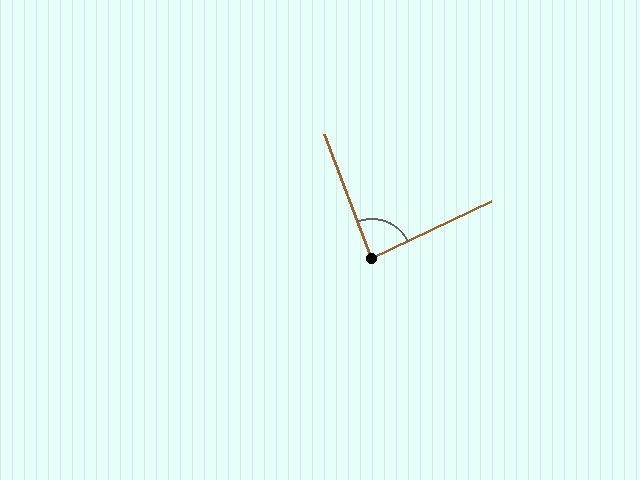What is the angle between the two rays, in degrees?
Approximately 85 degrees.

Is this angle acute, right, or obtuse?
It is approximately a right angle.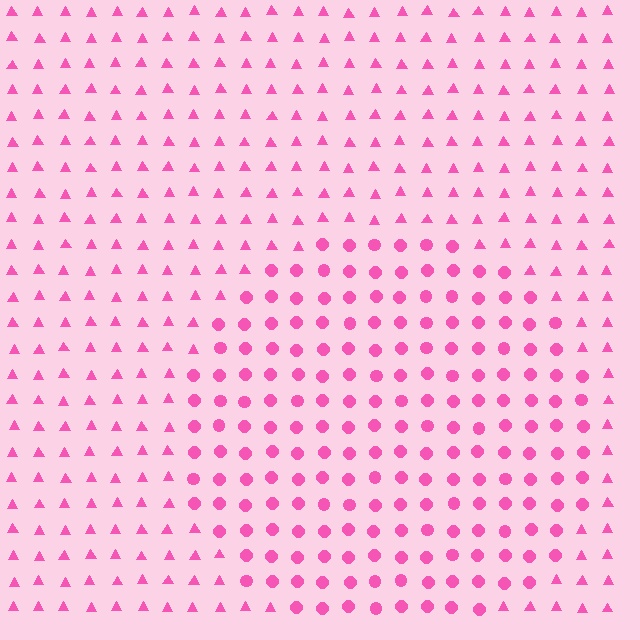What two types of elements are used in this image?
The image uses circles inside the circle region and triangles outside it.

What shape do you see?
I see a circle.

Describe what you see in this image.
The image is filled with small pink elements arranged in a uniform grid. A circle-shaped region contains circles, while the surrounding area contains triangles. The boundary is defined purely by the change in element shape.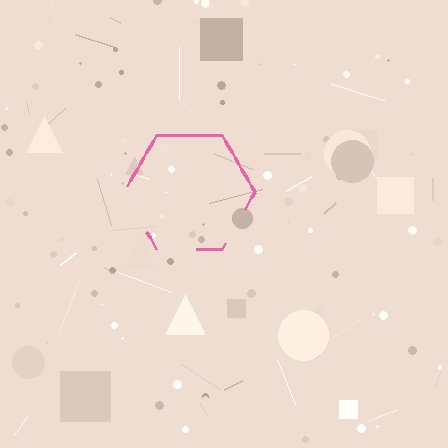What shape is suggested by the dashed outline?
The dashed outline suggests a hexagon.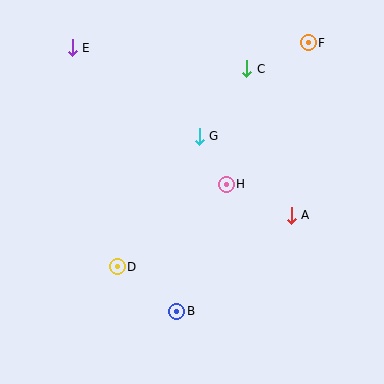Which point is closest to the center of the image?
Point H at (226, 184) is closest to the center.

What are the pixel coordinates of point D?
Point D is at (117, 267).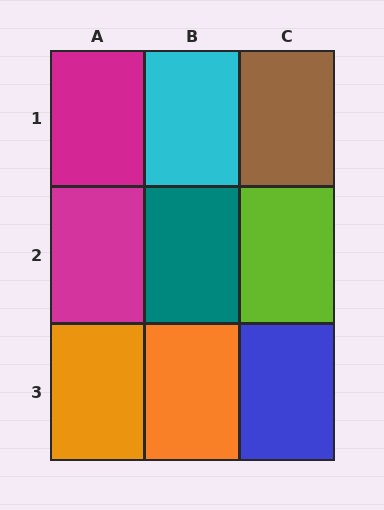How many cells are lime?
1 cell is lime.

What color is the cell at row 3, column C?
Blue.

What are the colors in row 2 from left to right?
Magenta, teal, lime.